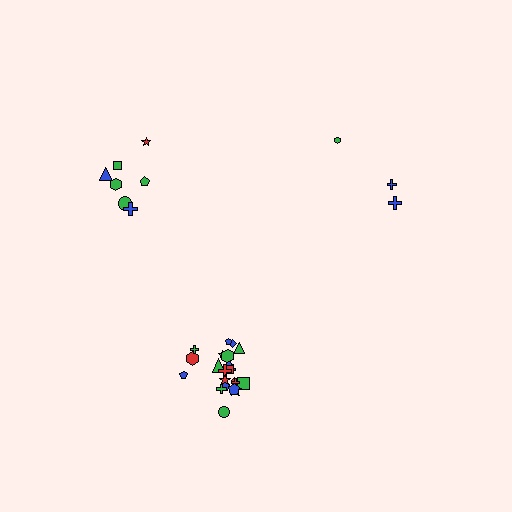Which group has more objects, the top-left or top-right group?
The top-left group.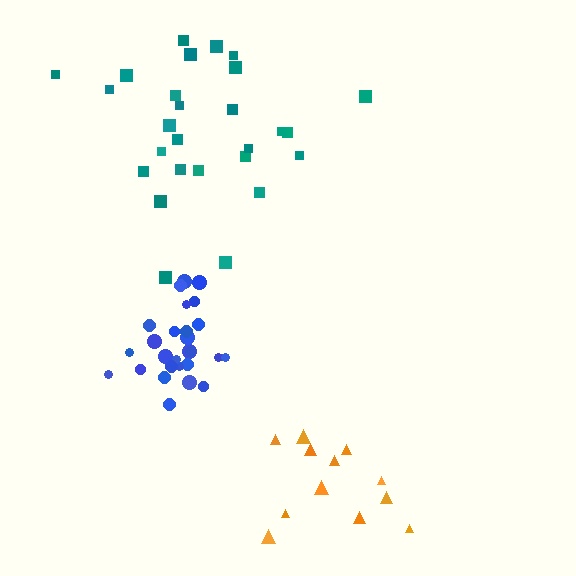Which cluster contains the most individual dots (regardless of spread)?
Blue (27).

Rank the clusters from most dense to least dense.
blue, orange, teal.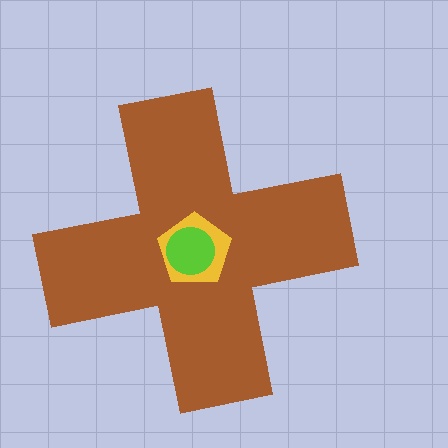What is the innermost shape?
The lime circle.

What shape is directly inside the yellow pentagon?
The lime circle.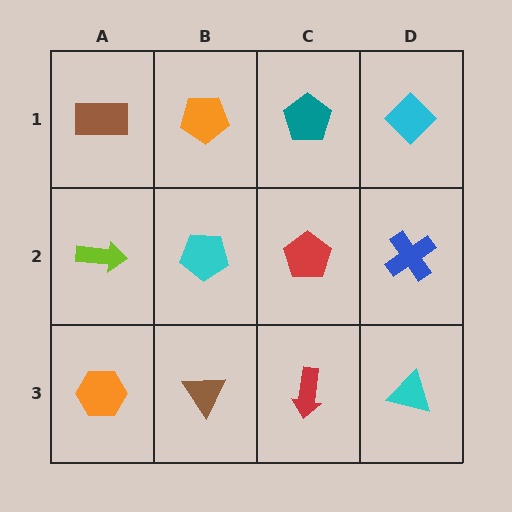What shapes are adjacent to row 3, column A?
A lime arrow (row 2, column A), a brown triangle (row 3, column B).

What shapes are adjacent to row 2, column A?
A brown rectangle (row 1, column A), an orange hexagon (row 3, column A), a cyan pentagon (row 2, column B).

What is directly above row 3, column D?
A blue cross.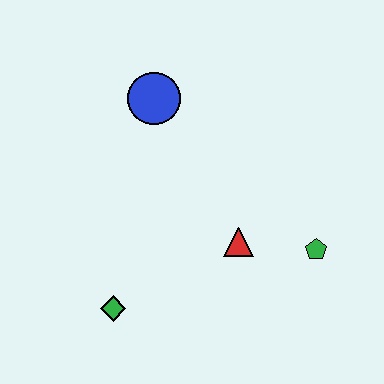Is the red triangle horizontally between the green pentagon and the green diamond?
Yes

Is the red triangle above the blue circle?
No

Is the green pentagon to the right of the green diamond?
Yes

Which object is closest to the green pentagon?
The red triangle is closest to the green pentagon.